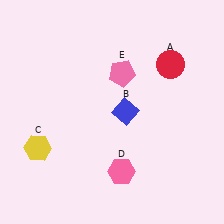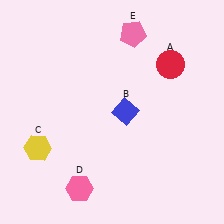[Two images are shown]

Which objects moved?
The objects that moved are: the pink hexagon (D), the pink pentagon (E).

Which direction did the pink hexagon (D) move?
The pink hexagon (D) moved left.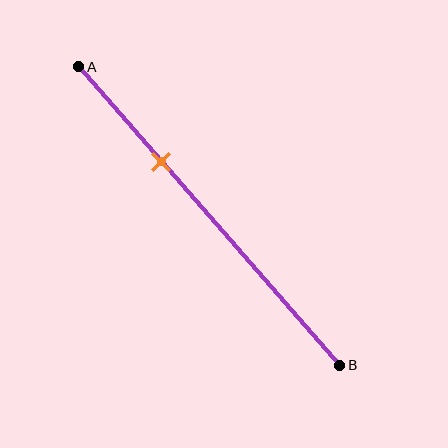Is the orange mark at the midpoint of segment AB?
No, the mark is at about 30% from A, not at the 50% midpoint.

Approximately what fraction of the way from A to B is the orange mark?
The orange mark is approximately 30% of the way from A to B.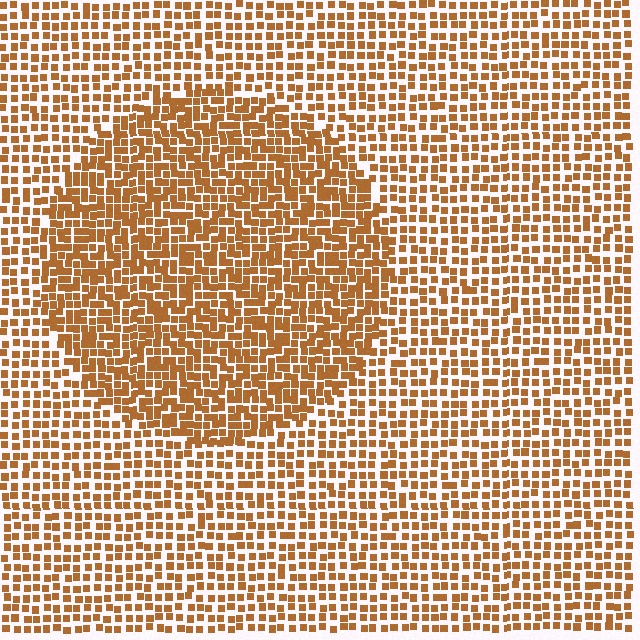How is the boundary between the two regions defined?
The boundary is defined by a change in element density (approximately 1.6x ratio). All elements are the same color, size, and shape.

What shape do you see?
I see a circle.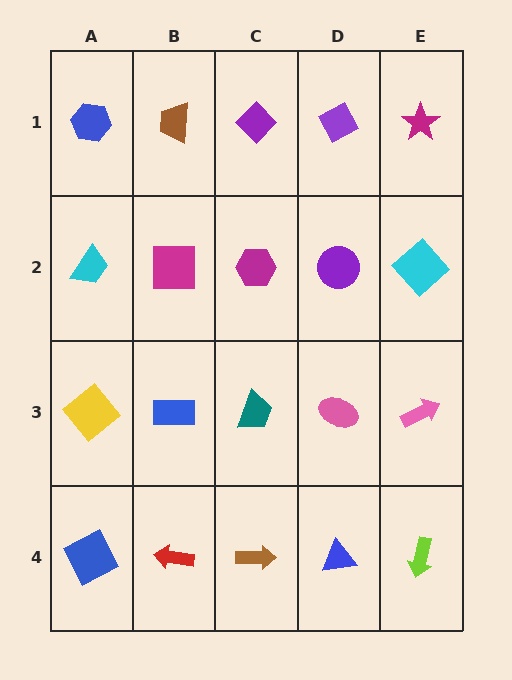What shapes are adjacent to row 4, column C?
A teal trapezoid (row 3, column C), a red arrow (row 4, column B), a blue triangle (row 4, column D).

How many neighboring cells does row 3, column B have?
4.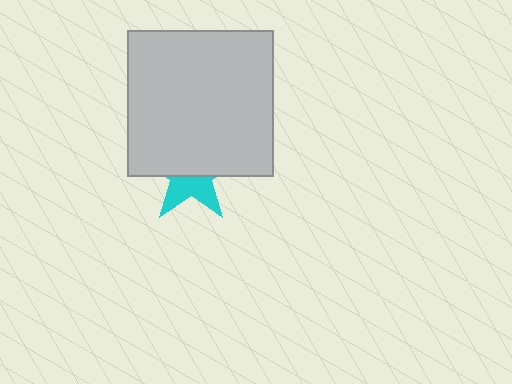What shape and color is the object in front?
The object in front is a light gray square.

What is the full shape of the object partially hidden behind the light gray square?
The partially hidden object is a cyan star.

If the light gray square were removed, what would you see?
You would see the complete cyan star.